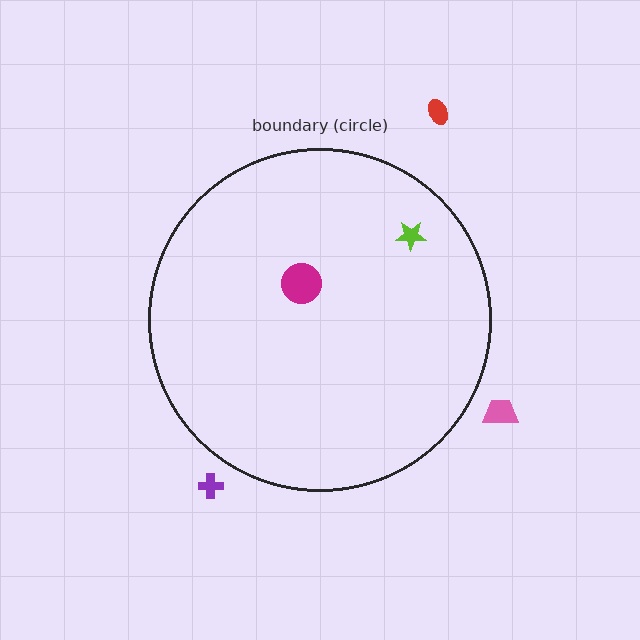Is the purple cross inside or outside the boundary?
Outside.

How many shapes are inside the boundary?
2 inside, 3 outside.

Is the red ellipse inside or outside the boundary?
Outside.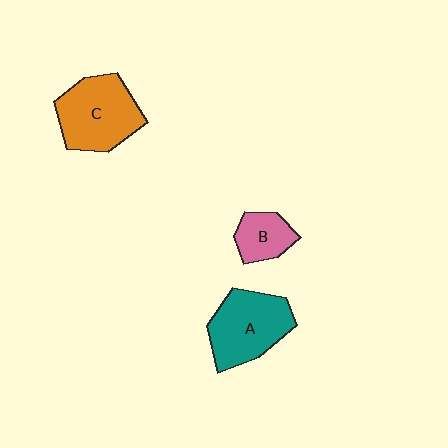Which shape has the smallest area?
Shape B (pink).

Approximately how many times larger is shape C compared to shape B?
Approximately 2.1 times.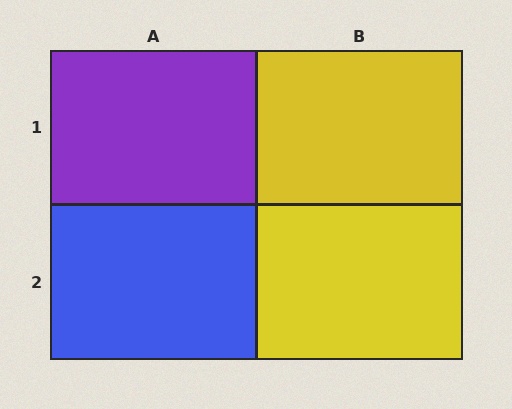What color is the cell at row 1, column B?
Yellow.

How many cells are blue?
1 cell is blue.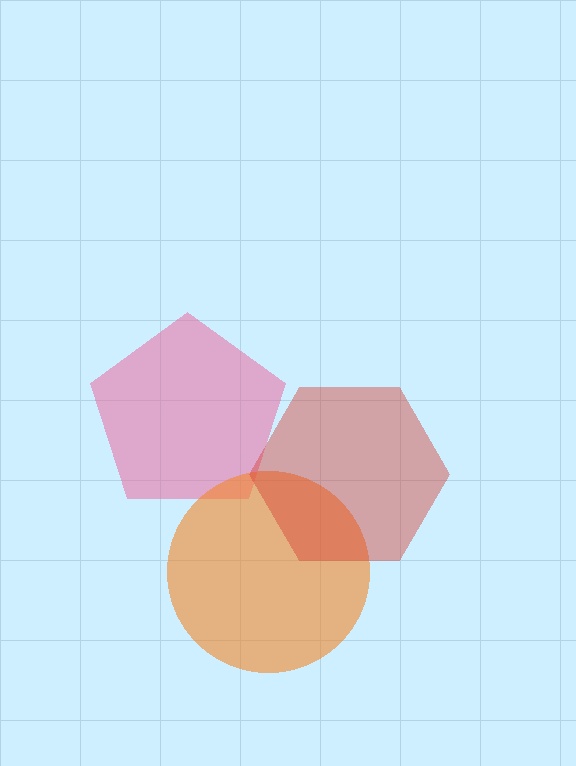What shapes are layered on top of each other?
The layered shapes are: a pink pentagon, an orange circle, a red hexagon.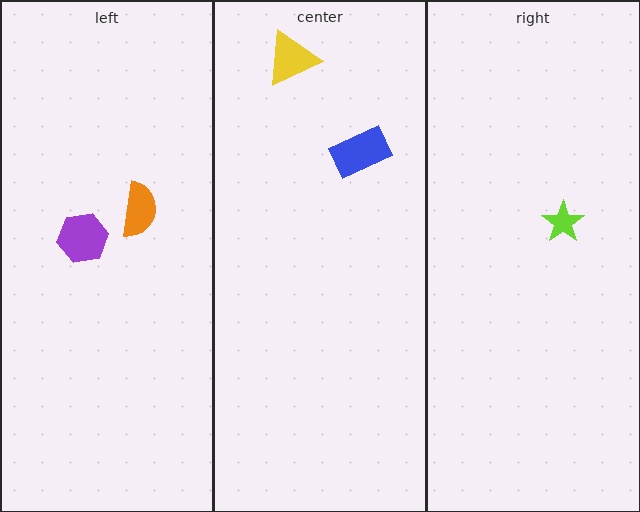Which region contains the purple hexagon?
The left region.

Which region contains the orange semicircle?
The left region.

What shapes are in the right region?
The lime star.